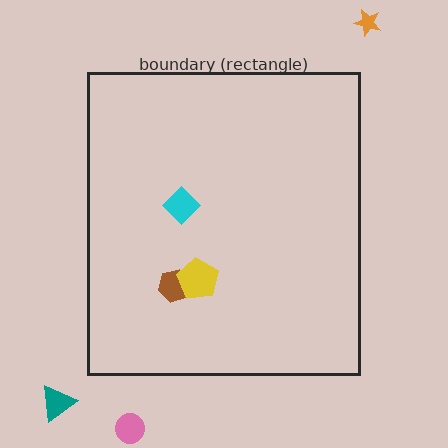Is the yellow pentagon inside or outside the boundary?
Inside.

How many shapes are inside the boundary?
3 inside, 3 outside.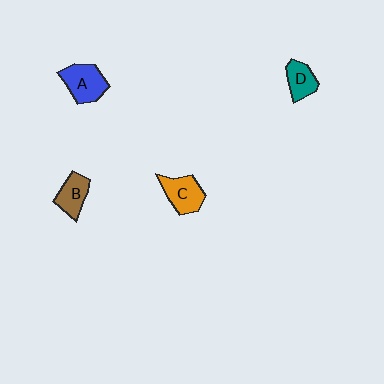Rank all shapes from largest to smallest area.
From largest to smallest: A (blue), C (orange), B (brown), D (teal).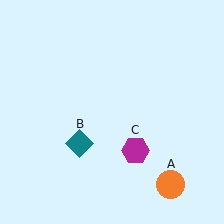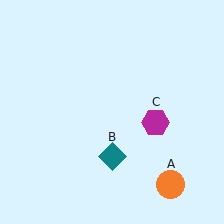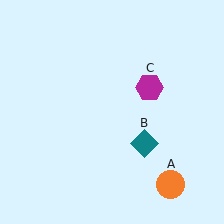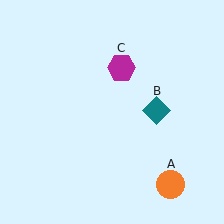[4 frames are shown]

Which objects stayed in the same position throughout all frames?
Orange circle (object A) remained stationary.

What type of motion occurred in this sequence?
The teal diamond (object B), magenta hexagon (object C) rotated counterclockwise around the center of the scene.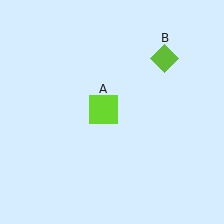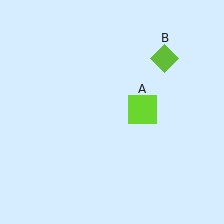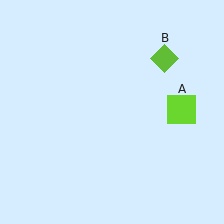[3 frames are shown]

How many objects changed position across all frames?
1 object changed position: lime square (object A).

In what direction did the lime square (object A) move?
The lime square (object A) moved right.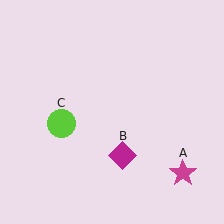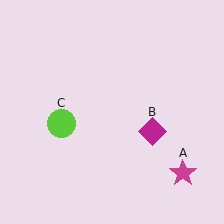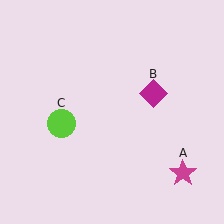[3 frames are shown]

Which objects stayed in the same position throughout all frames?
Magenta star (object A) and lime circle (object C) remained stationary.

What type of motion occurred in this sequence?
The magenta diamond (object B) rotated counterclockwise around the center of the scene.